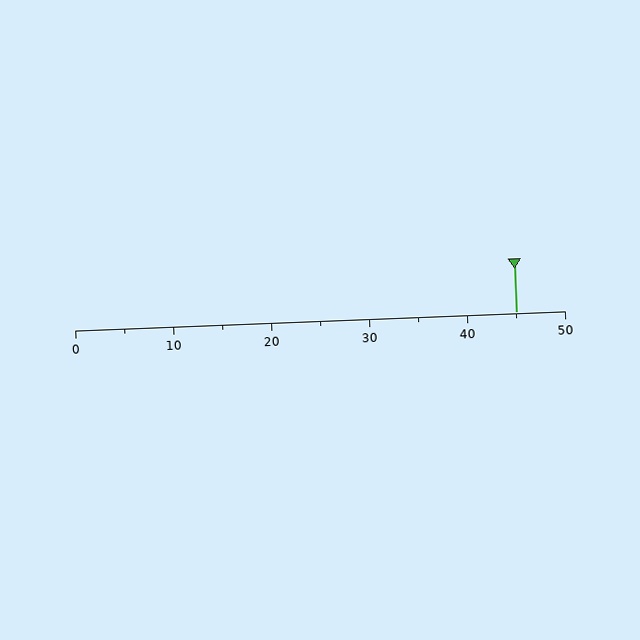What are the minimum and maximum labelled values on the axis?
The axis runs from 0 to 50.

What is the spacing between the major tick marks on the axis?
The major ticks are spaced 10 apart.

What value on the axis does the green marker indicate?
The marker indicates approximately 45.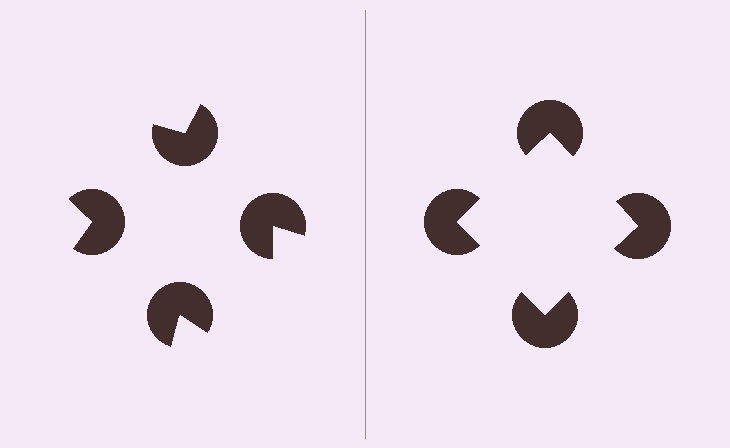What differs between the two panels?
The pac-man discs are positioned identically on both sides; only the wedge orientations differ. On the right they align to a square; on the left they are misaligned.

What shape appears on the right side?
An illusory square.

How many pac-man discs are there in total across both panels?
8 — 4 on each side.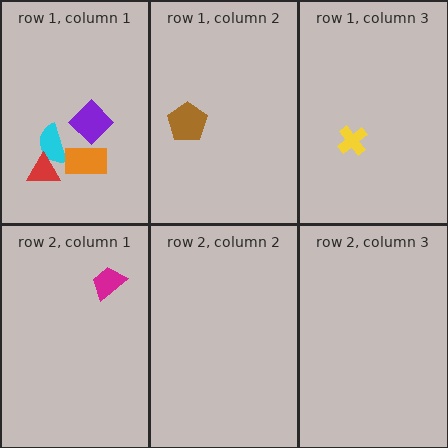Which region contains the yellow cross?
The row 1, column 3 region.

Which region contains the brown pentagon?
The row 1, column 2 region.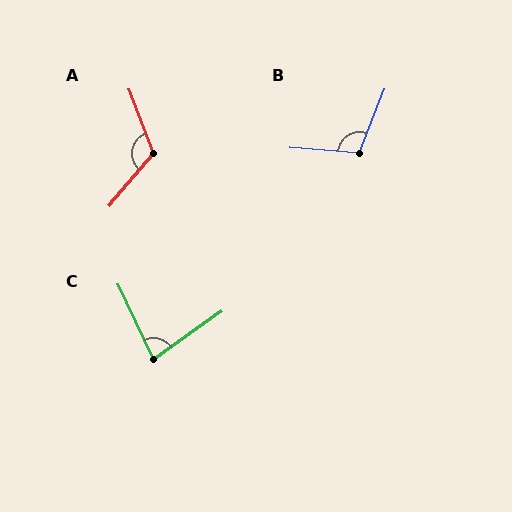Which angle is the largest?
A, at approximately 119 degrees.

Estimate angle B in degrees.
Approximately 107 degrees.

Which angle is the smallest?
C, at approximately 80 degrees.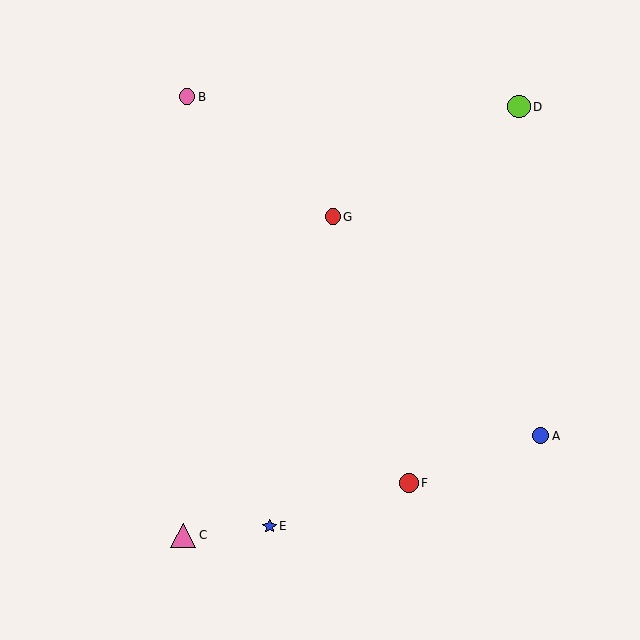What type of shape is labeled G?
Shape G is a red circle.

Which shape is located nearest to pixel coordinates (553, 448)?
The blue circle (labeled A) at (540, 436) is nearest to that location.